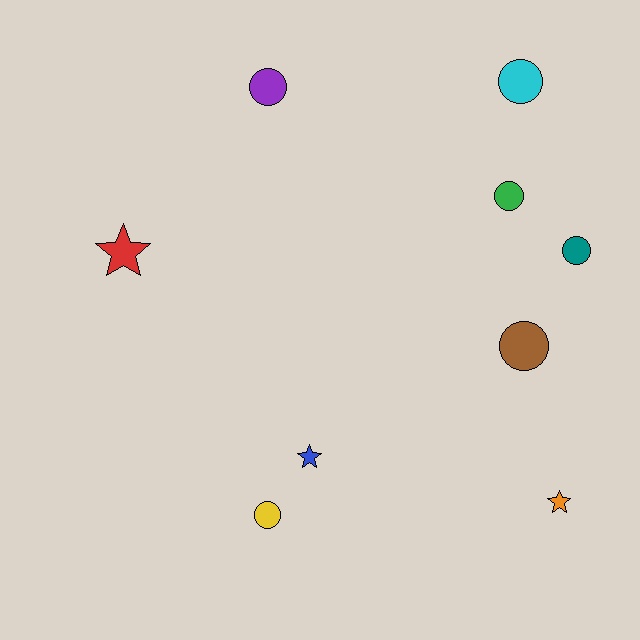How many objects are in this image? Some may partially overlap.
There are 9 objects.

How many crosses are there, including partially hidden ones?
There are no crosses.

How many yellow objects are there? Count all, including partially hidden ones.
There is 1 yellow object.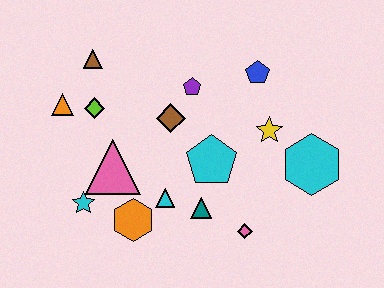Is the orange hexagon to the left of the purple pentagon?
Yes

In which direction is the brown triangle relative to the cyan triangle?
The brown triangle is above the cyan triangle.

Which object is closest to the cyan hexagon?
The yellow star is closest to the cyan hexagon.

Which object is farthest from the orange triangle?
The cyan hexagon is farthest from the orange triangle.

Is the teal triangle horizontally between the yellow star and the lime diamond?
Yes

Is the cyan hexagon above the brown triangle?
No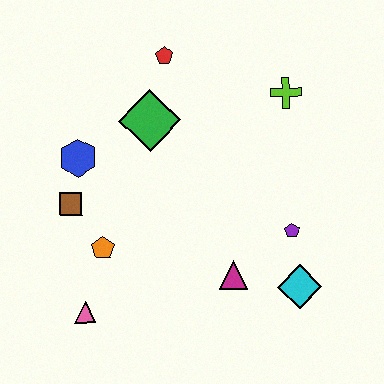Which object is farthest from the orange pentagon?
The lime cross is farthest from the orange pentagon.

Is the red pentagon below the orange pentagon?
No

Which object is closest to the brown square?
The blue hexagon is closest to the brown square.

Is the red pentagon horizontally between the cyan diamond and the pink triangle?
Yes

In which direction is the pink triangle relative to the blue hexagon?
The pink triangle is below the blue hexagon.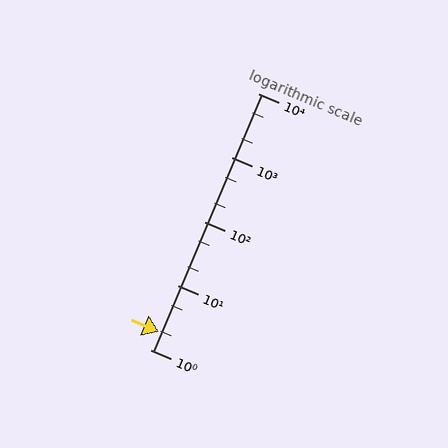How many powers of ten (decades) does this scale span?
The scale spans 4 decades, from 1 to 10000.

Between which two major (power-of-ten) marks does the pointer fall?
The pointer is between 1 and 10.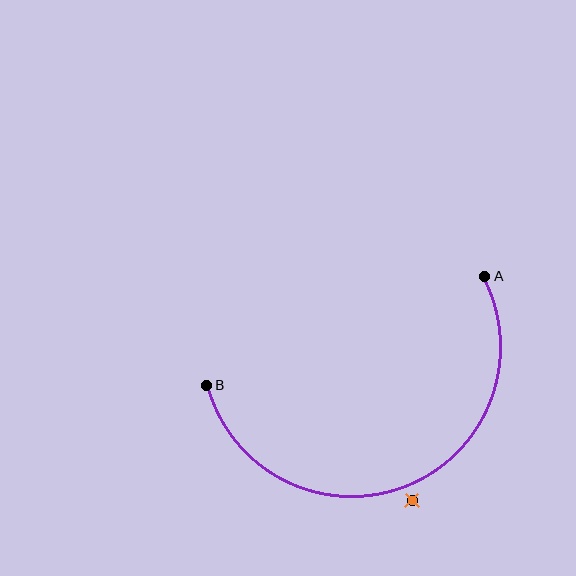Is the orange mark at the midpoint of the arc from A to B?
No — the orange mark does not lie on the arc at all. It sits slightly outside the curve.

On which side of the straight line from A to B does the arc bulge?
The arc bulges below the straight line connecting A and B.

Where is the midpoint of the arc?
The arc midpoint is the point on the curve farthest from the straight line joining A and B. It sits below that line.